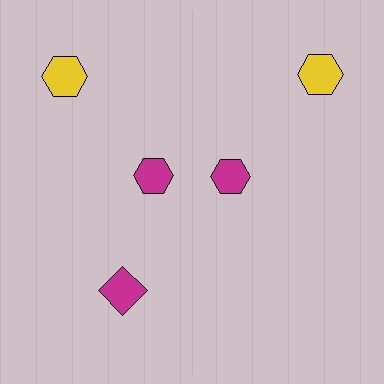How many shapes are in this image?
There are 5 shapes in this image.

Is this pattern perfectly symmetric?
No, the pattern is not perfectly symmetric. A magenta diamond is missing from the right side.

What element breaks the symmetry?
A magenta diamond is missing from the right side.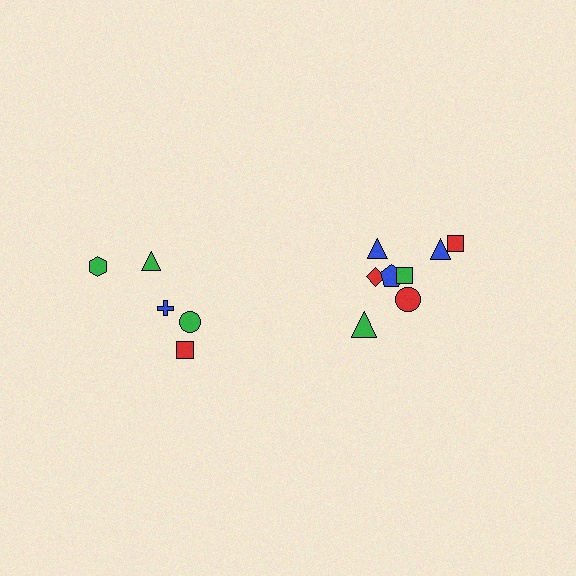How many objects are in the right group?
There are 8 objects.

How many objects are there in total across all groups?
There are 13 objects.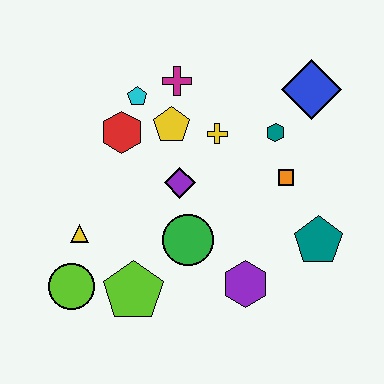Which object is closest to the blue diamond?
The teal hexagon is closest to the blue diamond.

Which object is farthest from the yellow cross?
The lime circle is farthest from the yellow cross.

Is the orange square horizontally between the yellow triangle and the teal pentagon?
Yes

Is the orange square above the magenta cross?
No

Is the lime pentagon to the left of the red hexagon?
No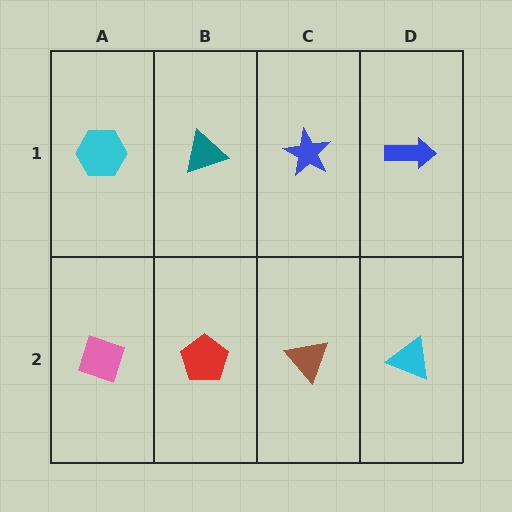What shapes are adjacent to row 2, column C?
A blue star (row 1, column C), a red pentagon (row 2, column B), a cyan triangle (row 2, column D).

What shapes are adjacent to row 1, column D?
A cyan triangle (row 2, column D), a blue star (row 1, column C).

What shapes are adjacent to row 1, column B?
A red pentagon (row 2, column B), a cyan hexagon (row 1, column A), a blue star (row 1, column C).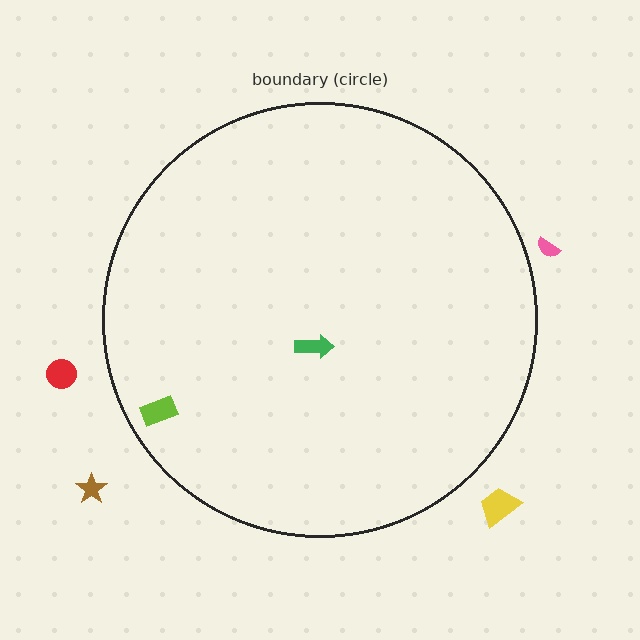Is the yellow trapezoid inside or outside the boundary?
Outside.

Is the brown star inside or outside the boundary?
Outside.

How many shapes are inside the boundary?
2 inside, 4 outside.